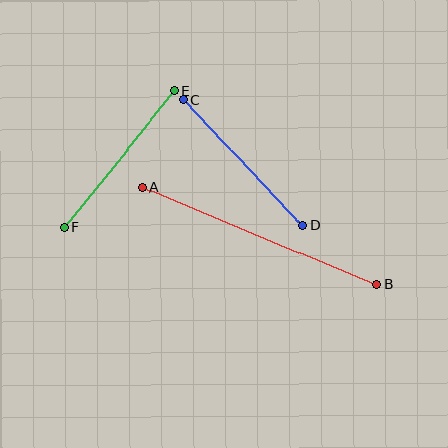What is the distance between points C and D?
The distance is approximately 173 pixels.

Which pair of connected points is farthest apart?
Points A and B are farthest apart.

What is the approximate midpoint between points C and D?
The midpoint is at approximately (243, 163) pixels.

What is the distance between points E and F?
The distance is approximately 175 pixels.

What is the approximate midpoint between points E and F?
The midpoint is at approximately (119, 159) pixels.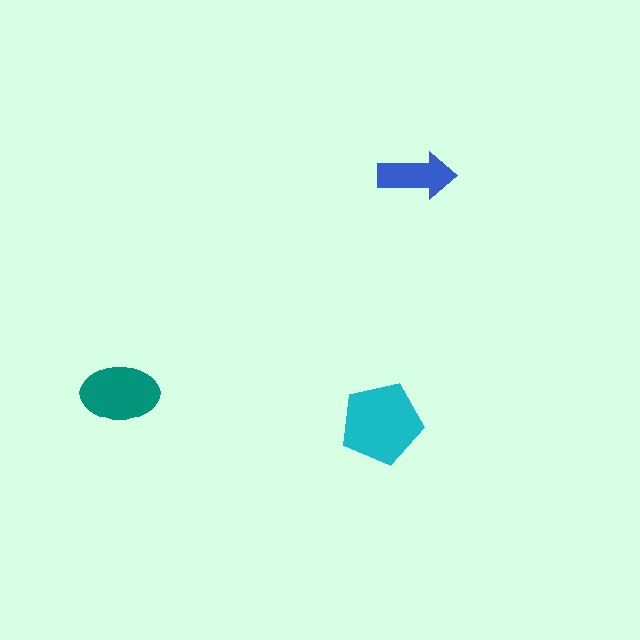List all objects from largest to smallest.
The cyan pentagon, the teal ellipse, the blue arrow.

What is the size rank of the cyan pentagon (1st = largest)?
1st.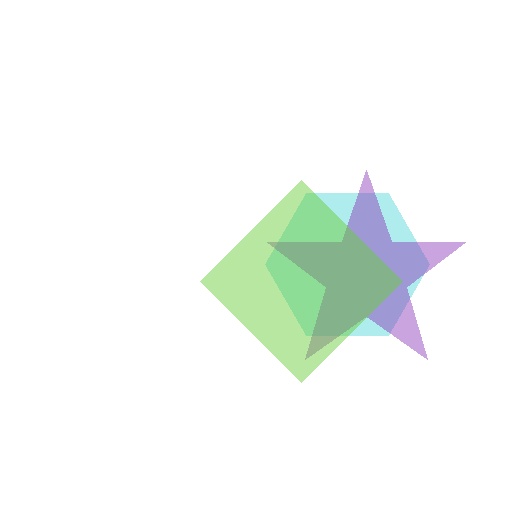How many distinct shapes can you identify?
There are 3 distinct shapes: a cyan hexagon, a purple star, a lime diamond.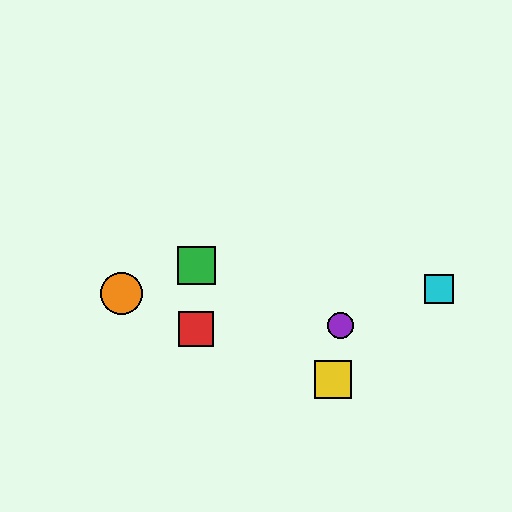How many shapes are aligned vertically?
3 shapes (the red square, the blue square, the green square) are aligned vertically.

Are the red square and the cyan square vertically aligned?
No, the red square is at x≈196 and the cyan square is at x≈439.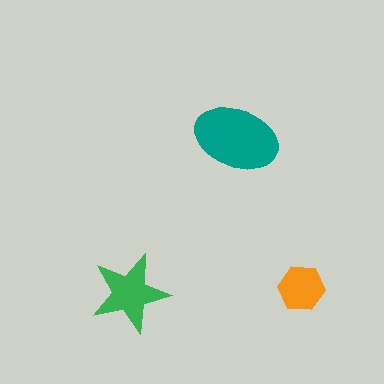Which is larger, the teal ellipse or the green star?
The teal ellipse.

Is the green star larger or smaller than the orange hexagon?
Larger.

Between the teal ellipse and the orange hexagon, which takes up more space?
The teal ellipse.